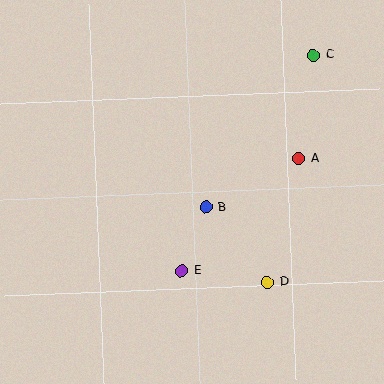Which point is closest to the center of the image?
Point B at (206, 207) is closest to the center.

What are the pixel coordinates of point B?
Point B is at (206, 207).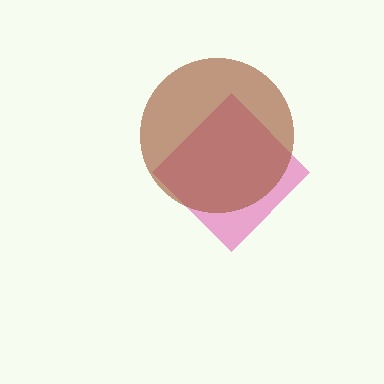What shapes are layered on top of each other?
The layered shapes are: a magenta diamond, a brown circle.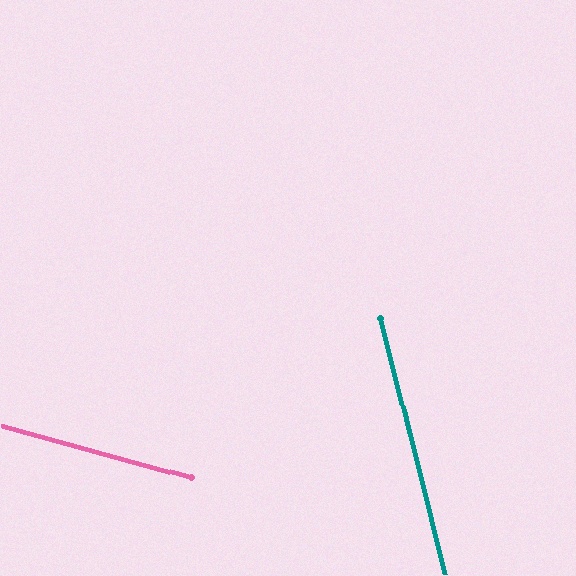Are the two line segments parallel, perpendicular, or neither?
Neither parallel nor perpendicular — they differ by about 61°.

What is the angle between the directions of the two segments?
Approximately 61 degrees.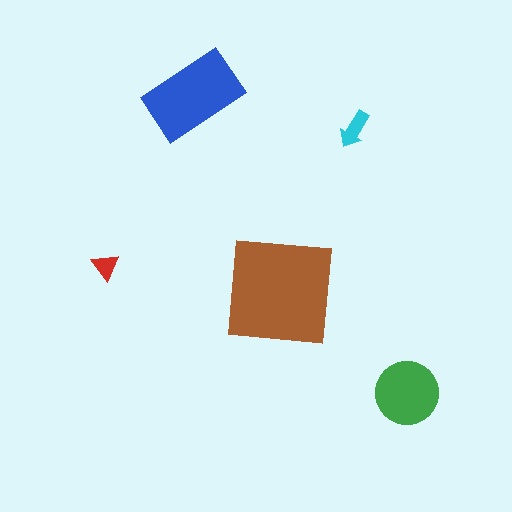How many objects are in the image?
There are 5 objects in the image.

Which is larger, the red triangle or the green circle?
The green circle.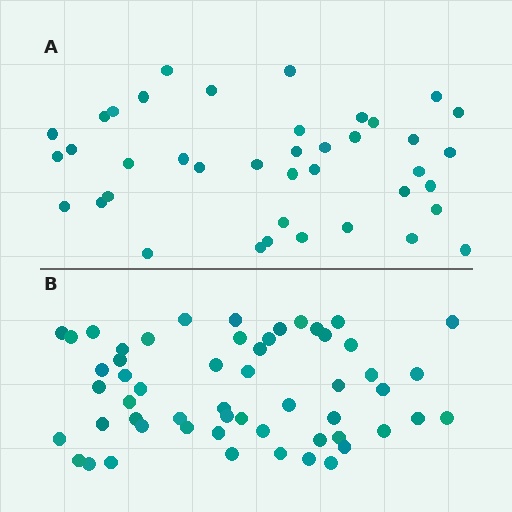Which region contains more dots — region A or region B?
Region B (the bottom region) has more dots.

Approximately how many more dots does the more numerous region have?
Region B has approximately 15 more dots than region A.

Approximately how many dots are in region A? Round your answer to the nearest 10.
About 40 dots.